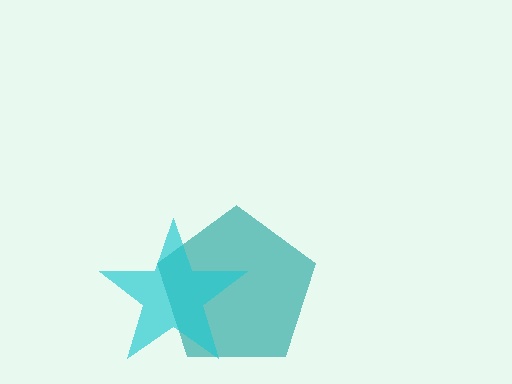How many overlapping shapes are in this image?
There are 2 overlapping shapes in the image.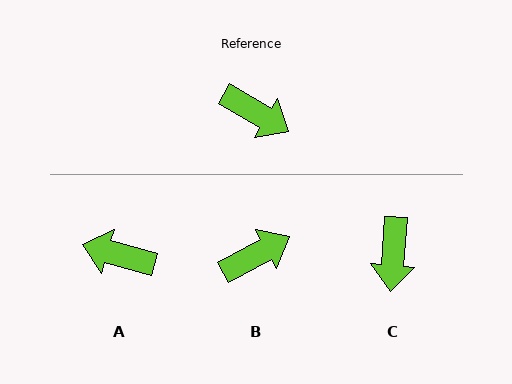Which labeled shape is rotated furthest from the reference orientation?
A, about 165 degrees away.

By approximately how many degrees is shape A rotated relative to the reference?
Approximately 165 degrees clockwise.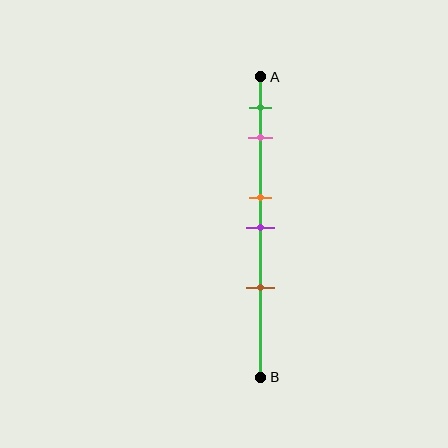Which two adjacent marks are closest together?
The orange and purple marks are the closest adjacent pair.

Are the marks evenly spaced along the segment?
No, the marks are not evenly spaced.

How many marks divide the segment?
There are 5 marks dividing the segment.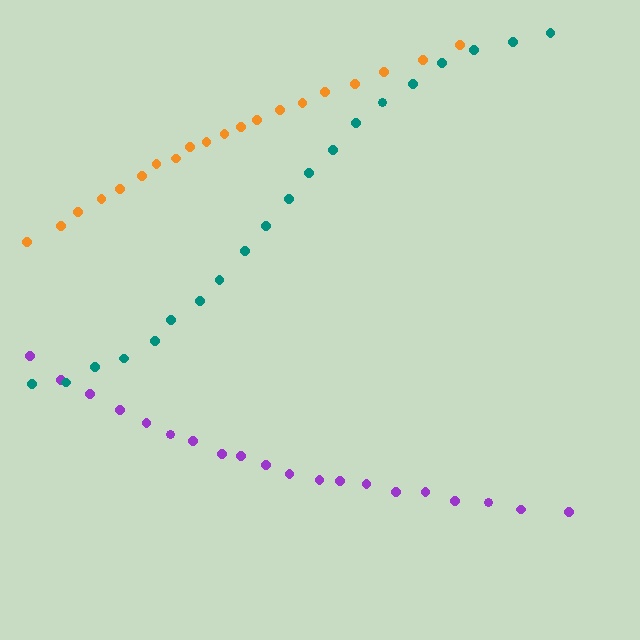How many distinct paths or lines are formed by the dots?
There are 3 distinct paths.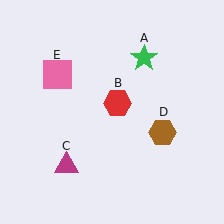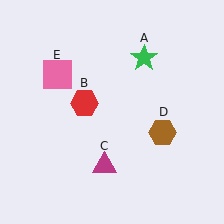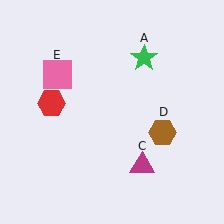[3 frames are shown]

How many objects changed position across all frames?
2 objects changed position: red hexagon (object B), magenta triangle (object C).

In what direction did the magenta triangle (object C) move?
The magenta triangle (object C) moved right.